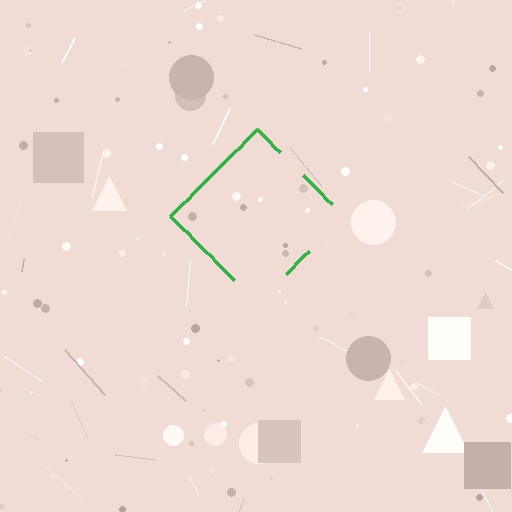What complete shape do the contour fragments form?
The contour fragments form a diamond.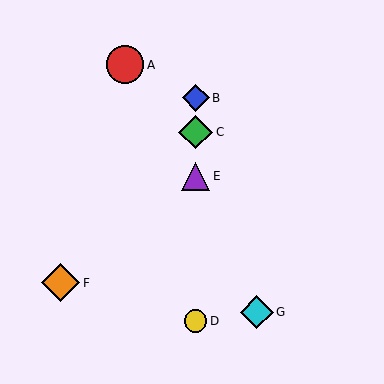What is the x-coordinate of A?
Object A is at x≈125.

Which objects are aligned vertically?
Objects B, C, D, E are aligned vertically.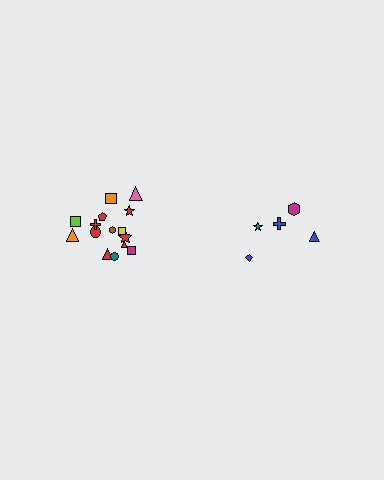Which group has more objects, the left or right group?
The left group.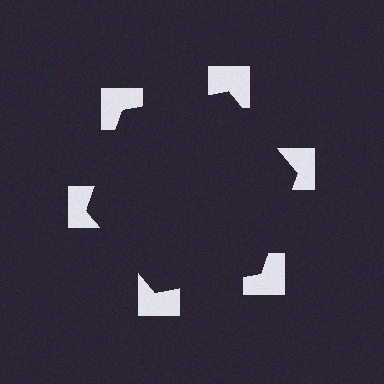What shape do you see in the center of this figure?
An illusory hexagon — its edges are inferred from the aligned wedge cuts in the notched squares, not physically drawn.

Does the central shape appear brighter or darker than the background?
It typically appears slightly darker than the background, even though no actual brightness change is drawn.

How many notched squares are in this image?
There are 6 — one at each vertex of the illusory hexagon.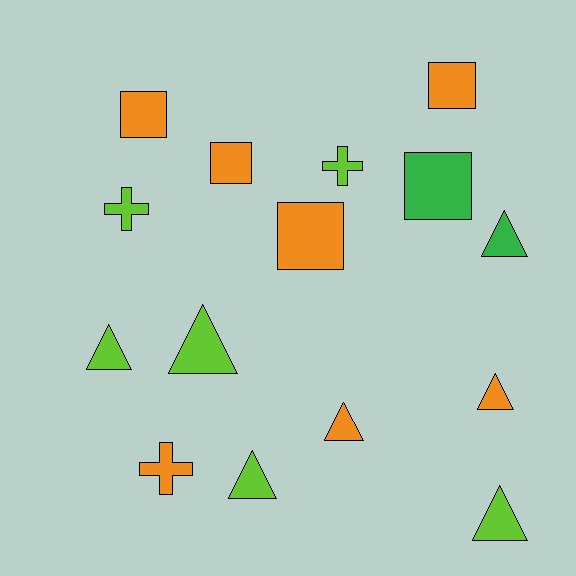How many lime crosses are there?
There are 2 lime crosses.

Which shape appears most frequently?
Triangle, with 7 objects.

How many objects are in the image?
There are 15 objects.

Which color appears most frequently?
Orange, with 7 objects.